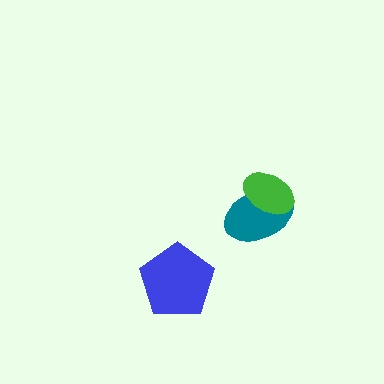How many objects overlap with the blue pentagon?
0 objects overlap with the blue pentagon.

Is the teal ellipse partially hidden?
Yes, it is partially covered by another shape.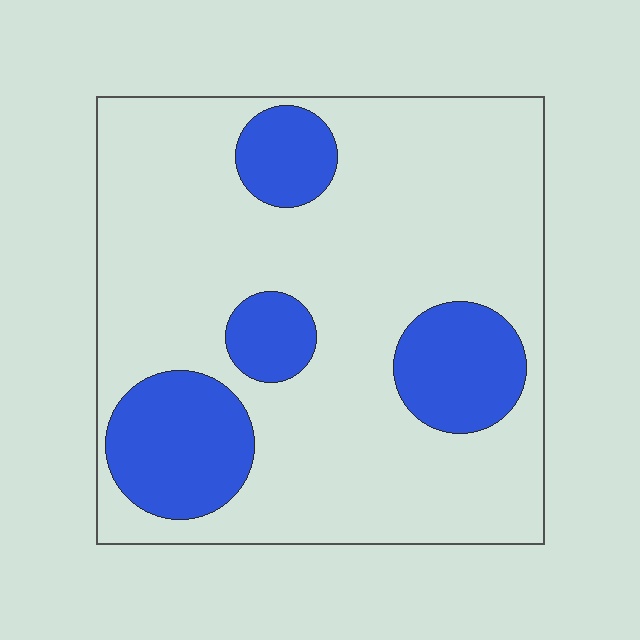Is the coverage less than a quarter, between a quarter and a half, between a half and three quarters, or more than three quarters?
Less than a quarter.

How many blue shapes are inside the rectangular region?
4.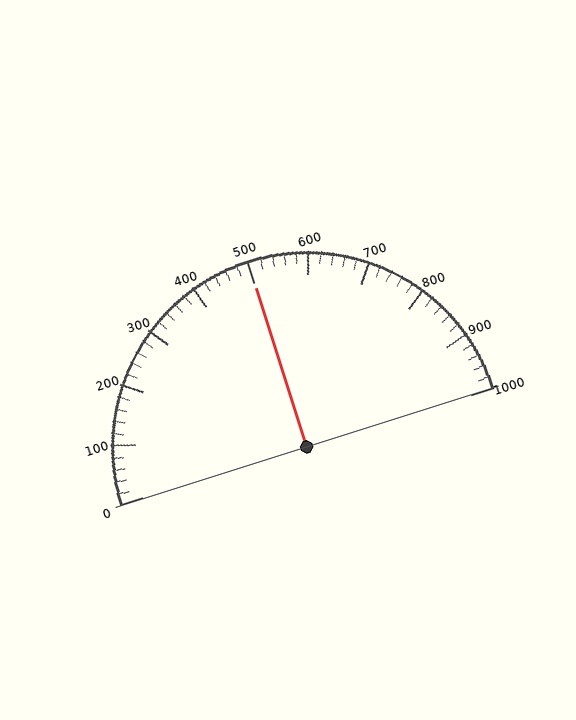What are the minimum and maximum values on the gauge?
The gauge ranges from 0 to 1000.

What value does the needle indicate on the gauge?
The needle indicates approximately 500.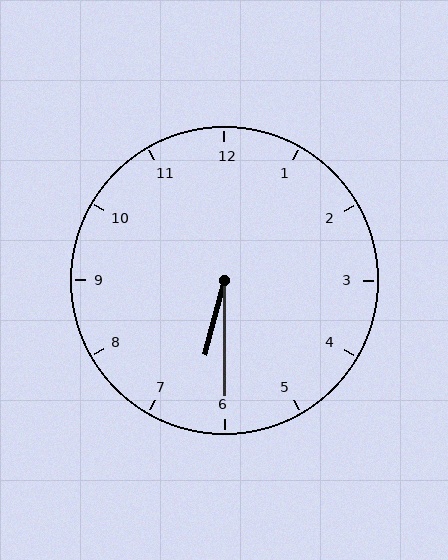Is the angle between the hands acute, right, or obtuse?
It is acute.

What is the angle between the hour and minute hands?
Approximately 15 degrees.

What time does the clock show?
6:30.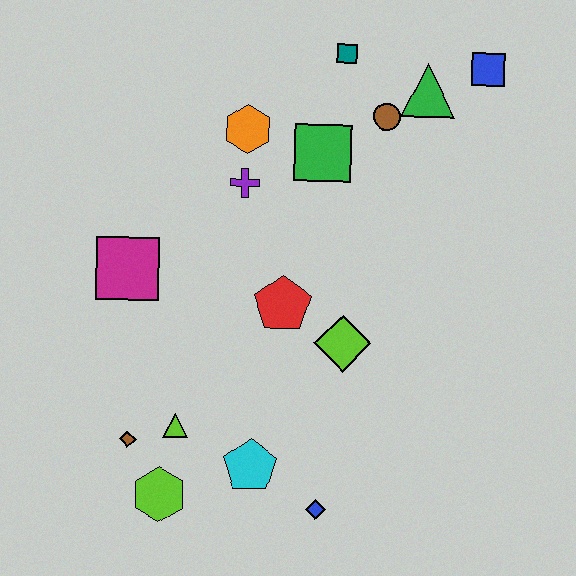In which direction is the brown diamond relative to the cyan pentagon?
The brown diamond is to the left of the cyan pentagon.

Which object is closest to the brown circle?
The green triangle is closest to the brown circle.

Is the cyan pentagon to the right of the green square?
No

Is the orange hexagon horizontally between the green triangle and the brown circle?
No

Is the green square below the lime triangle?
No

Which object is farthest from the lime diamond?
The blue square is farthest from the lime diamond.